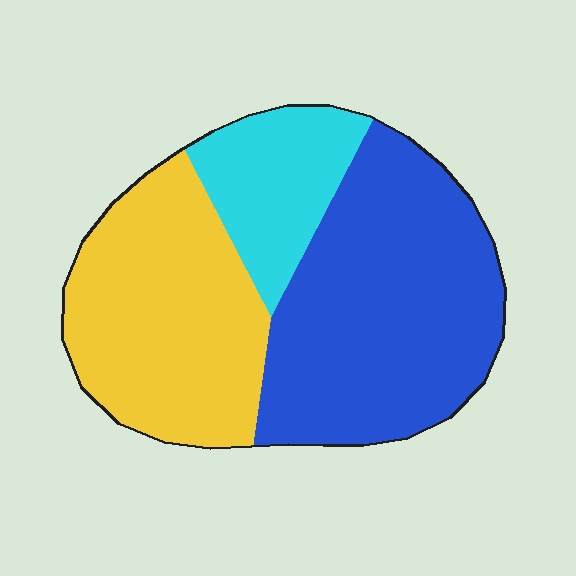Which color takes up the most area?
Blue, at roughly 45%.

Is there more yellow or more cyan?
Yellow.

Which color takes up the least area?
Cyan, at roughly 15%.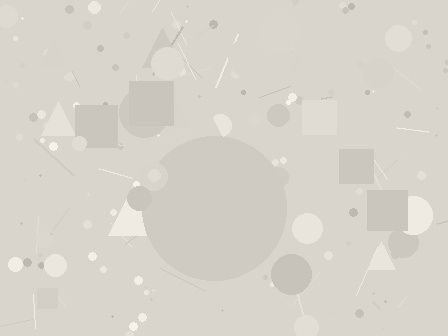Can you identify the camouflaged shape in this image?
The camouflaged shape is a circle.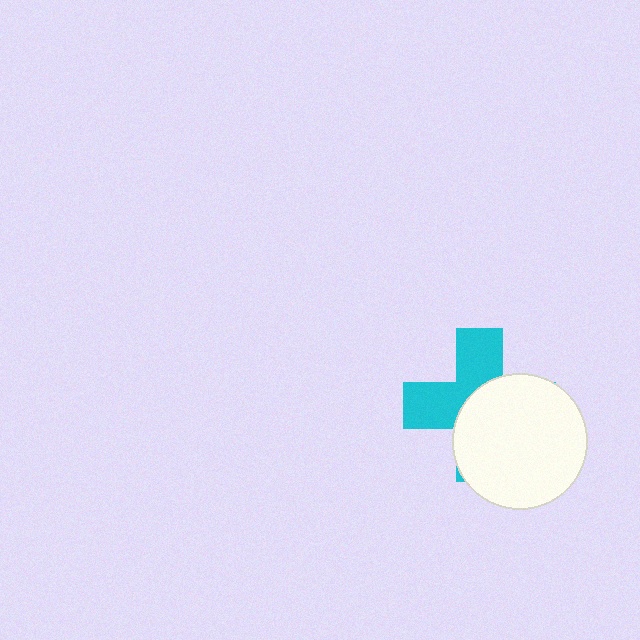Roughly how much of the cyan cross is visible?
A small part of it is visible (roughly 45%).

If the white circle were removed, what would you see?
You would see the complete cyan cross.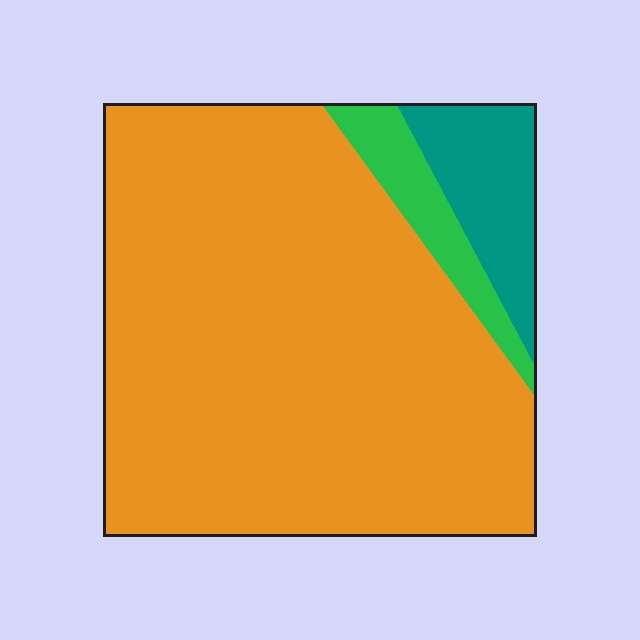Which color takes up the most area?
Orange, at roughly 85%.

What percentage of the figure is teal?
Teal takes up less than a sixth of the figure.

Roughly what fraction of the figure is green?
Green covers 7% of the figure.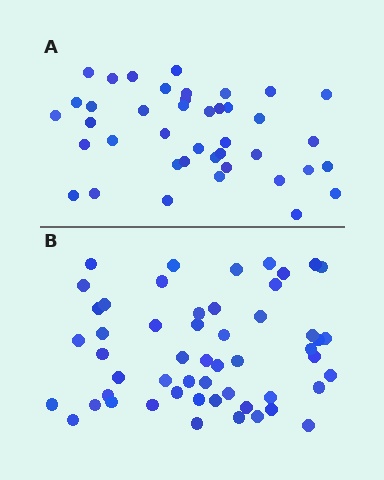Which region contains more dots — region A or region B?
Region B (the bottom region) has more dots.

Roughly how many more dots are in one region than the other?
Region B has roughly 12 or so more dots than region A.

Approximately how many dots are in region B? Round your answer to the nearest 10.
About 50 dots. (The exact count is 53, which rounds to 50.)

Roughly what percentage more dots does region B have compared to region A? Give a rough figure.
About 30% more.